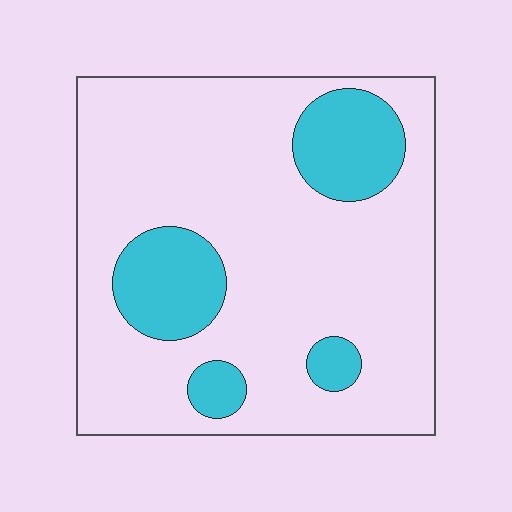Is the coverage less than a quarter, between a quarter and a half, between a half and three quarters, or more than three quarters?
Less than a quarter.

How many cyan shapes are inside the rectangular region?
4.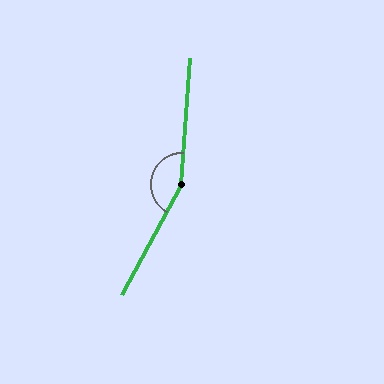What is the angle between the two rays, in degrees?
Approximately 155 degrees.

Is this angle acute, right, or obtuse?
It is obtuse.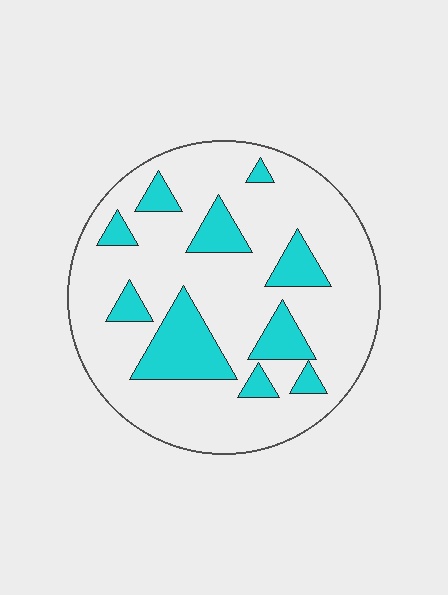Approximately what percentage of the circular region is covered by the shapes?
Approximately 20%.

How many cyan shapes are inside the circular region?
10.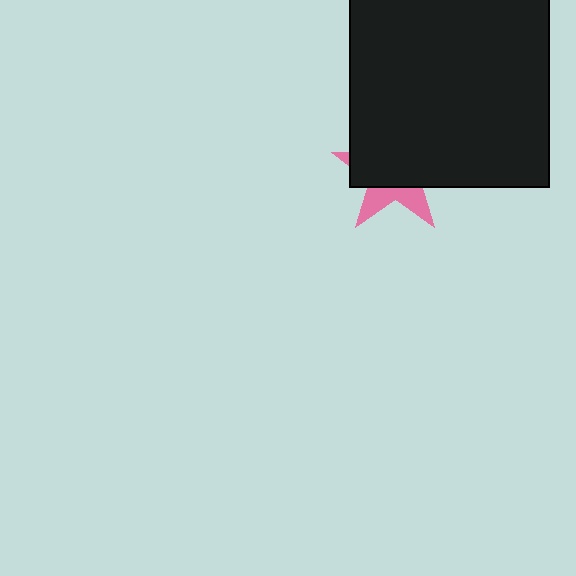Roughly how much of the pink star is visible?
A small part of it is visible (roughly 33%).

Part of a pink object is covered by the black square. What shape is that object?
It is a star.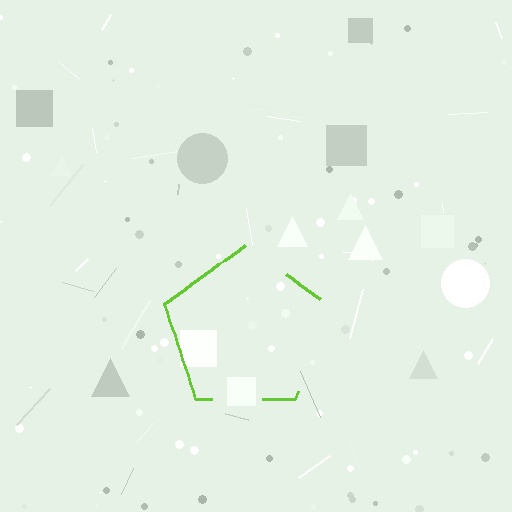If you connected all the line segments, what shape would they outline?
They would outline a pentagon.